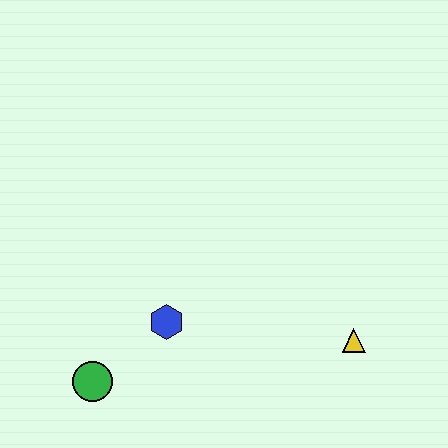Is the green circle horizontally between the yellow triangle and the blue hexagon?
No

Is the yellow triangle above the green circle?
Yes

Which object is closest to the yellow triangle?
The blue hexagon is closest to the yellow triangle.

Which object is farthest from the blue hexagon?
The yellow triangle is farthest from the blue hexagon.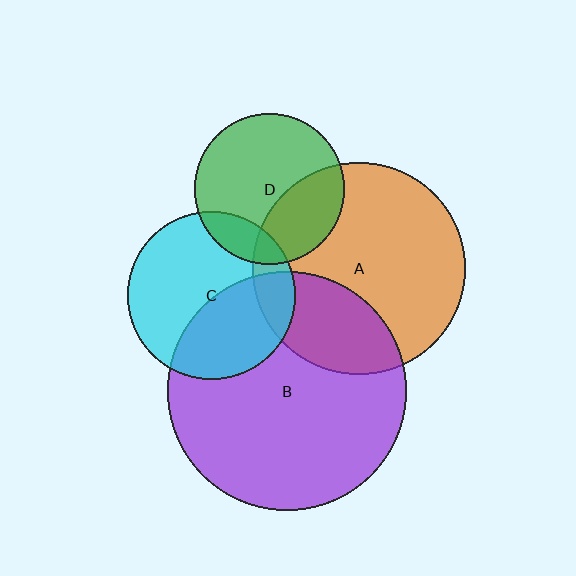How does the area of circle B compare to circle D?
Approximately 2.5 times.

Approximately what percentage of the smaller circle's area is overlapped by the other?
Approximately 30%.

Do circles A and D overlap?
Yes.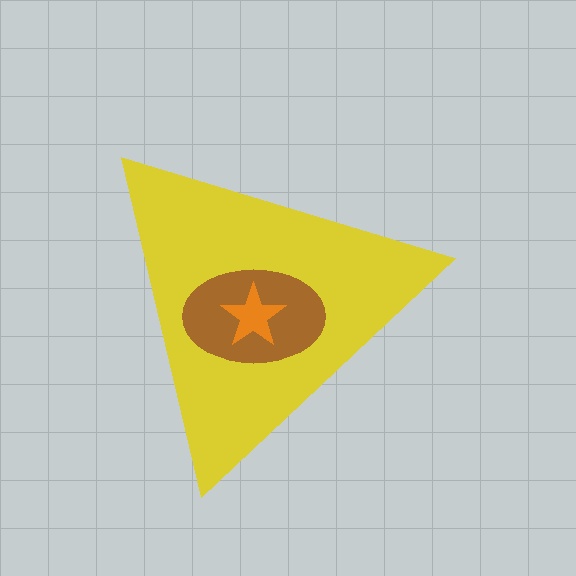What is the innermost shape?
The orange star.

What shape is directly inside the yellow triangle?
The brown ellipse.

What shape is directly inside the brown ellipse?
The orange star.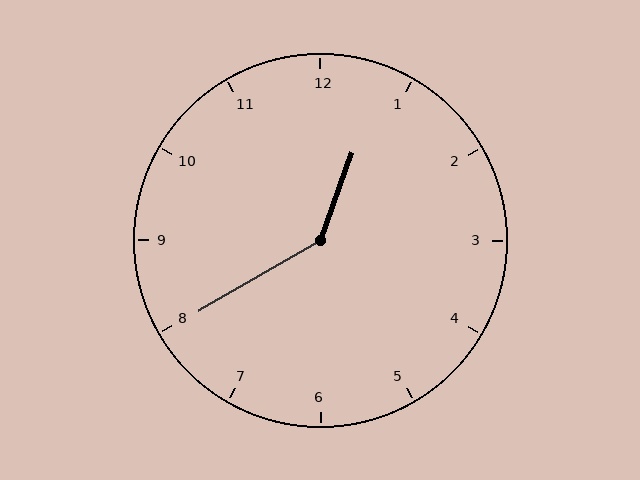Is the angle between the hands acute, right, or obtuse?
It is obtuse.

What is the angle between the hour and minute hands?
Approximately 140 degrees.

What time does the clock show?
12:40.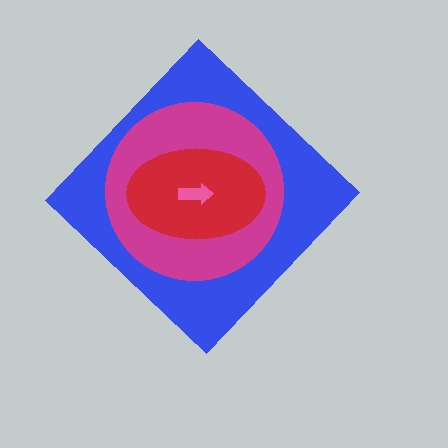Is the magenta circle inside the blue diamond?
Yes.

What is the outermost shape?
The blue diamond.